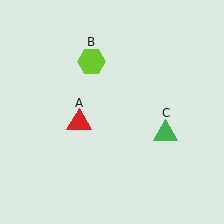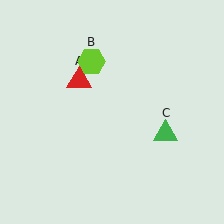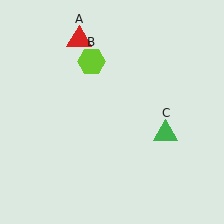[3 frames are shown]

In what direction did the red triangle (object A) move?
The red triangle (object A) moved up.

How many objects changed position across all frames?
1 object changed position: red triangle (object A).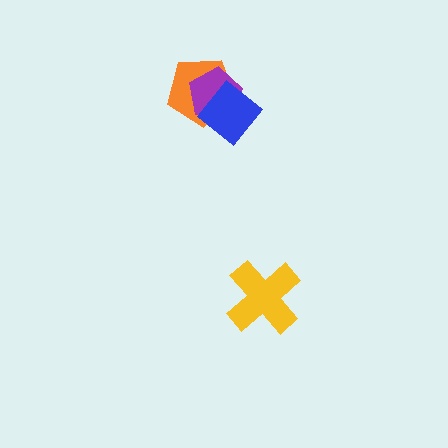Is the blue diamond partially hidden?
No, no other shape covers it.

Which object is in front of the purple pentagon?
The blue diamond is in front of the purple pentagon.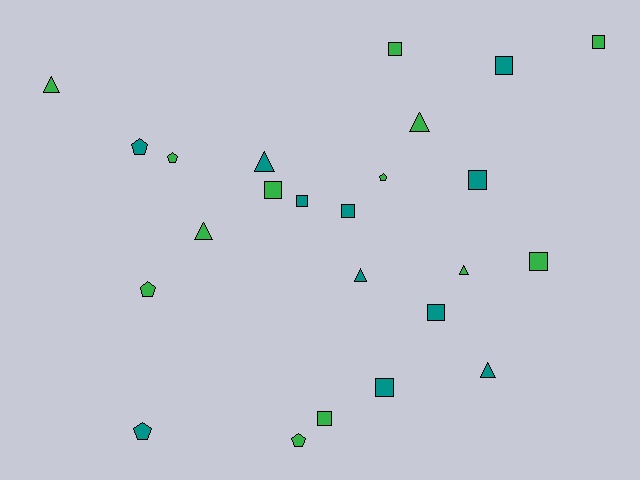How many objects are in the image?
There are 24 objects.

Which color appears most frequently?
Green, with 13 objects.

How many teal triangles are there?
There are 3 teal triangles.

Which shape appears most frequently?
Square, with 11 objects.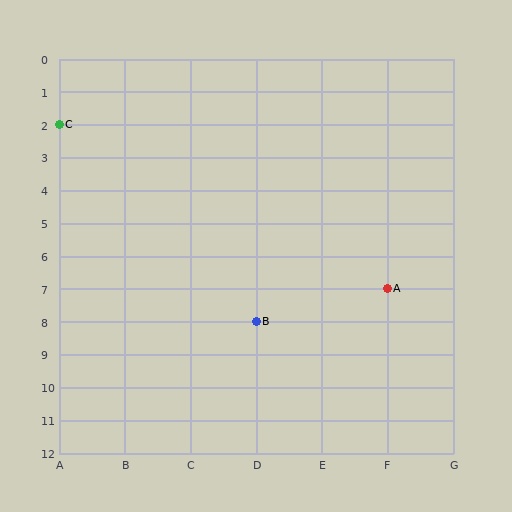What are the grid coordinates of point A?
Point A is at grid coordinates (F, 7).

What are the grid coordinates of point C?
Point C is at grid coordinates (A, 2).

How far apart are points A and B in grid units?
Points A and B are 2 columns and 1 row apart (about 2.2 grid units diagonally).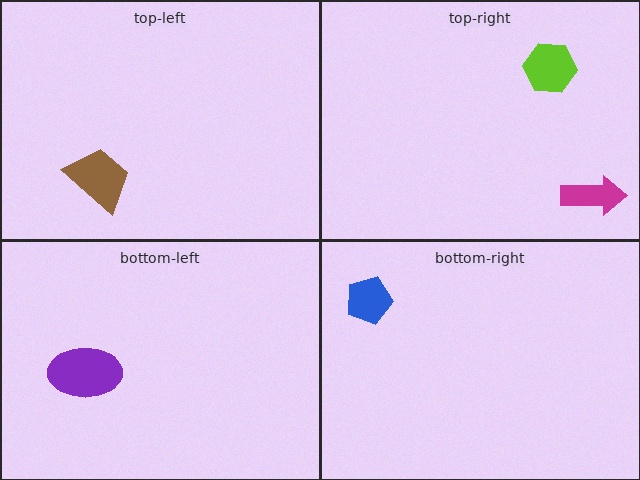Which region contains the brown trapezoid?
The top-left region.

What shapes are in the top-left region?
The brown trapezoid.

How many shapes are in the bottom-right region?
1.